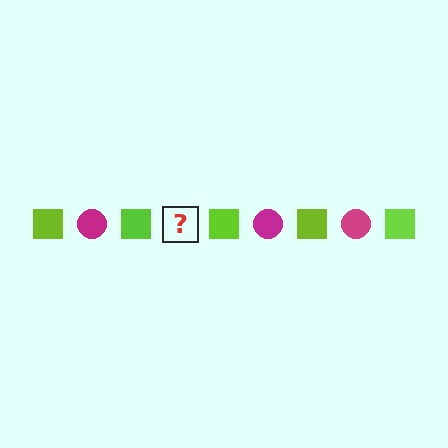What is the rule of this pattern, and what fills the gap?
The rule is that the pattern alternates between lime square and magenta circle. The gap should be filled with a magenta circle.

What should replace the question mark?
The question mark should be replaced with a magenta circle.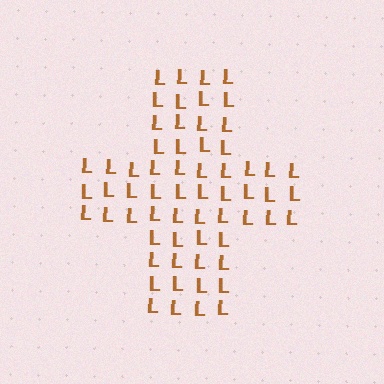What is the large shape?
The large shape is a cross.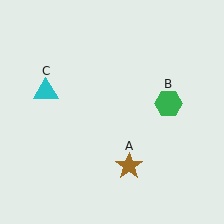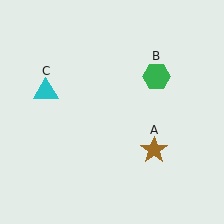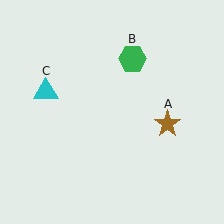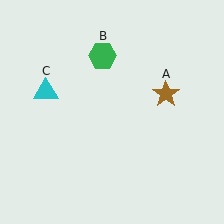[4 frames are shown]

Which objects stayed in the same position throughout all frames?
Cyan triangle (object C) remained stationary.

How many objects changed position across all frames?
2 objects changed position: brown star (object A), green hexagon (object B).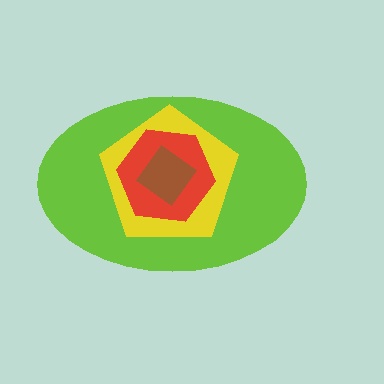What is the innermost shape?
The brown diamond.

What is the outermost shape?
The lime ellipse.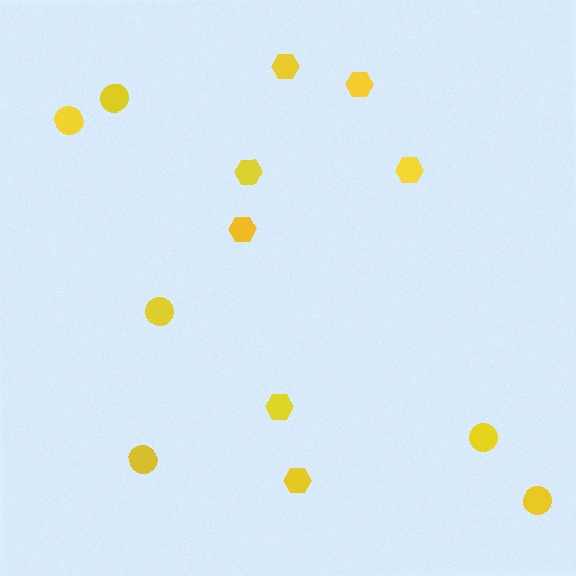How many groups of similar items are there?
There are 2 groups: one group of hexagons (7) and one group of circles (6).